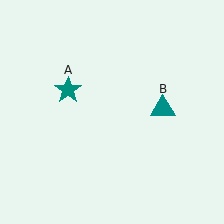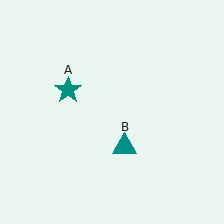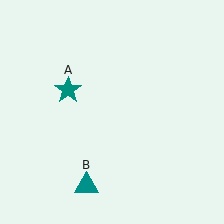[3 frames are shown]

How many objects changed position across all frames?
1 object changed position: teal triangle (object B).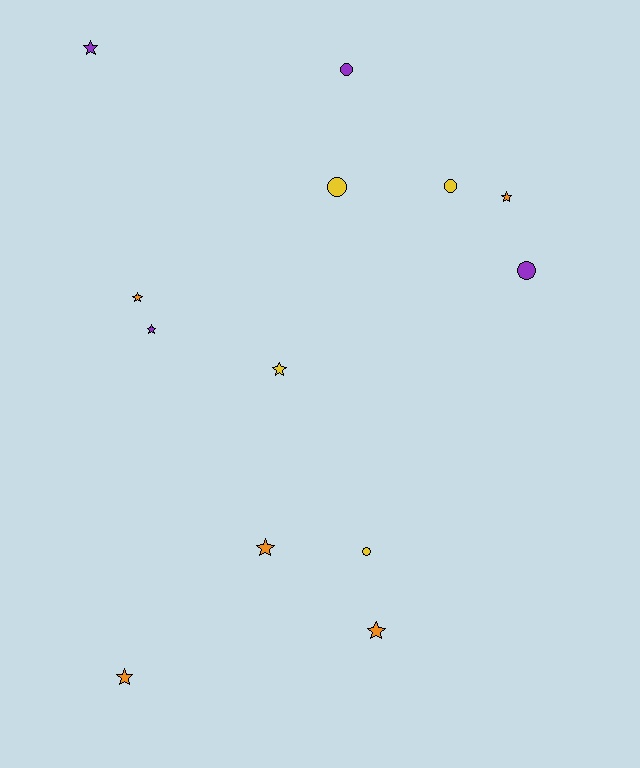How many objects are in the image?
There are 13 objects.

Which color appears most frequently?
Orange, with 5 objects.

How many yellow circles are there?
There are 3 yellow circles.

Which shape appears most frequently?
Star, with 8 objects.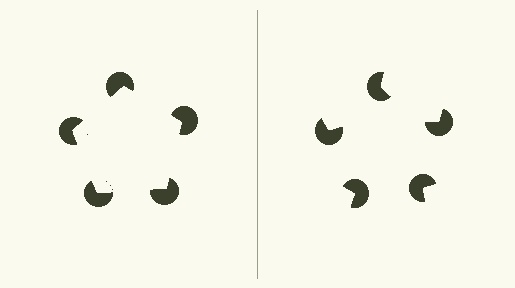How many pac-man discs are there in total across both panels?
10 — 5 on each side.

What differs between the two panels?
The pac-man discs are positioned identically on both sides; only the wedge orientations differ. On the left they align to a pentagon; on the right they are misaligned.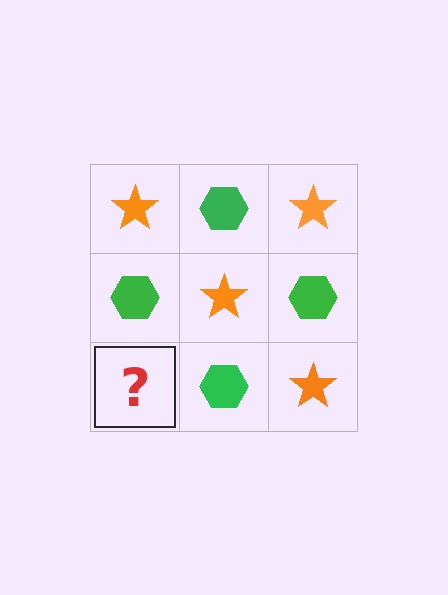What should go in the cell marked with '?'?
The missing cell should contain an orange star.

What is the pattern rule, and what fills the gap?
The rule is that it alternates orange star and green hexagon in a checkerboard pattern. The gap should be filled with an orange star.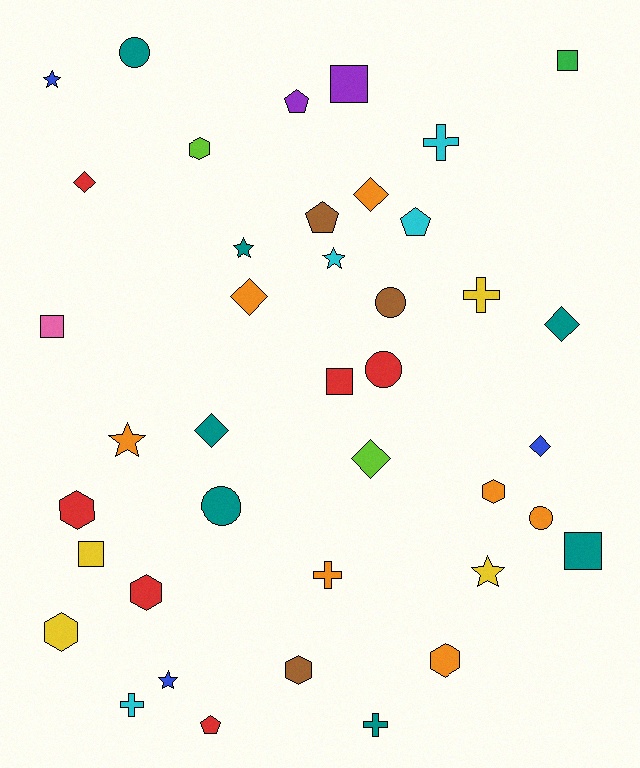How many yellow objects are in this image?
There are 4 yellow objects.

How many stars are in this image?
There are 6 stars.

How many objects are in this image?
There are 40 objects.